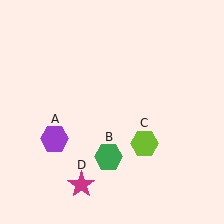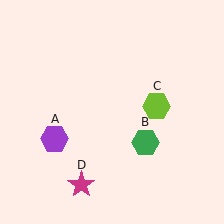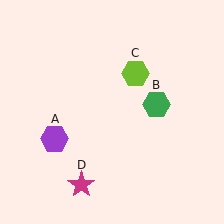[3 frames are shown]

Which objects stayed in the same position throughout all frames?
Purple hexagon (object A) and magenta star (object D) remained stationary.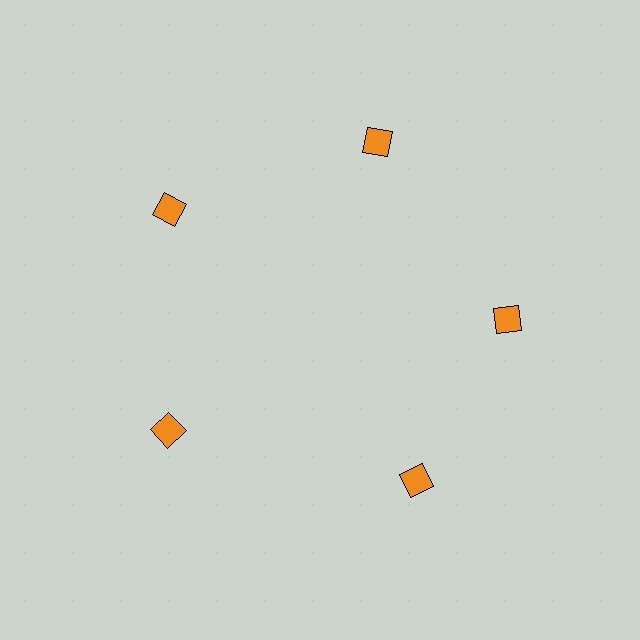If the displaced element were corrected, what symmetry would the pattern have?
It would have 5-fold rotational symmetry — the pattern would map onto itself every 72 degrees.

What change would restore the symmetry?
The symmetry would be restored by rotating it back into even spacing with its neighbors so that all 5 squares sit at equal angles and equal distance from the center.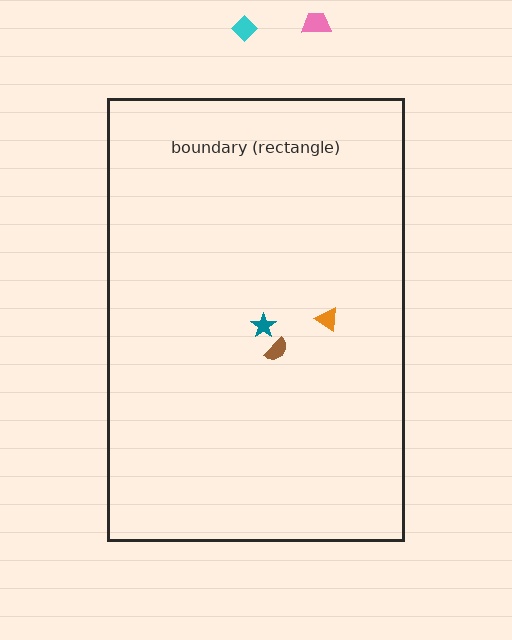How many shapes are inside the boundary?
3 inside, 2 outside.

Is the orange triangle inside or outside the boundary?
Inside.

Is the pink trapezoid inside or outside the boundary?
Outside.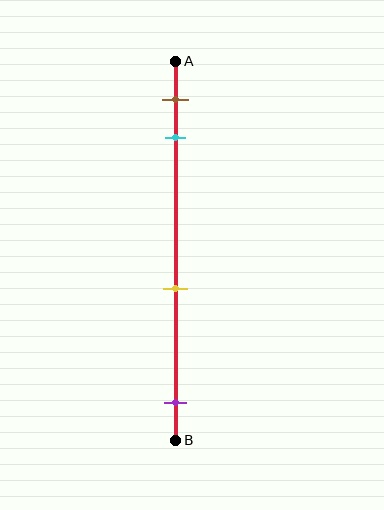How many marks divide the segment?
There are 4 marks dividing the segment.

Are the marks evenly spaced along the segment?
No, the marks are not evenly spaced.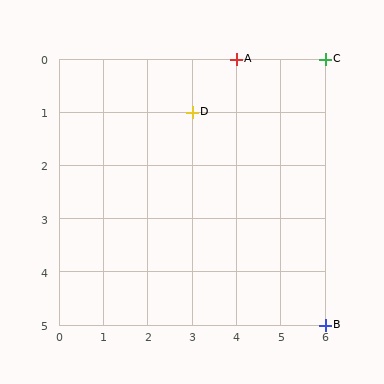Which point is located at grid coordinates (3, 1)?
Point D is at (3, 1).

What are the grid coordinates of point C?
Point C is at grid coordinates (6, 0).